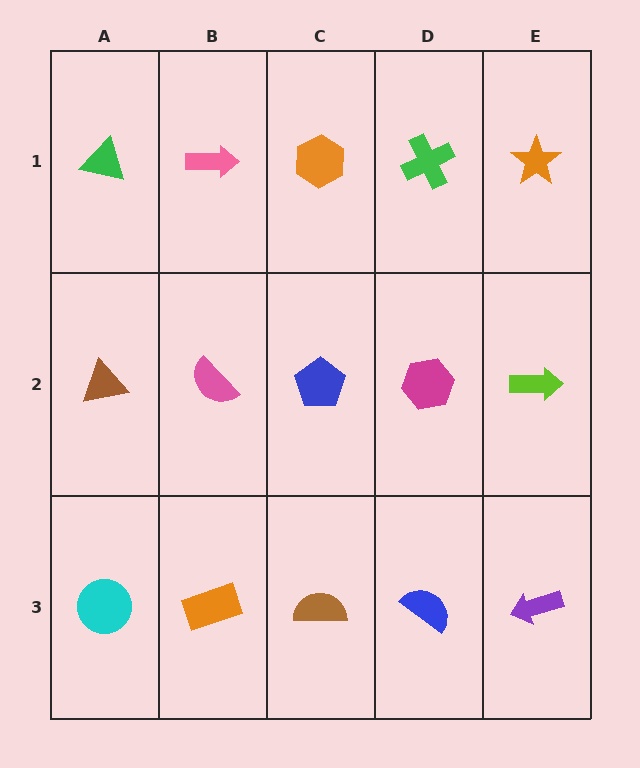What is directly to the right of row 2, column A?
A pink semicircle.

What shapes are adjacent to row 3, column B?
A pink semicircle (row 2, column B), a cyan circle (row 3, column A), a brown semicircle (row 3, column C).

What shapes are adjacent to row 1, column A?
A brown triangle (row 2, column A), a pink arrow (row 1, column B).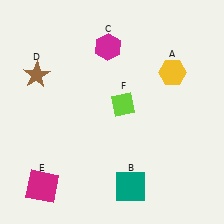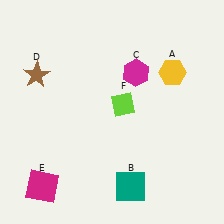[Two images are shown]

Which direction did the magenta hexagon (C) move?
The magenta hexagon (C) moved right.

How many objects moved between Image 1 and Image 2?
1 object moved between the two images.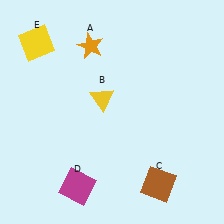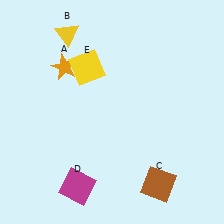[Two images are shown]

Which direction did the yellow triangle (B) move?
The yellow triangle (B) moved up.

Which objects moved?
The objects that moved are: the orange star (A), the yellow triangle (B), the yellow square (E).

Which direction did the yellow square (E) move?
The yellow square (E) moved right.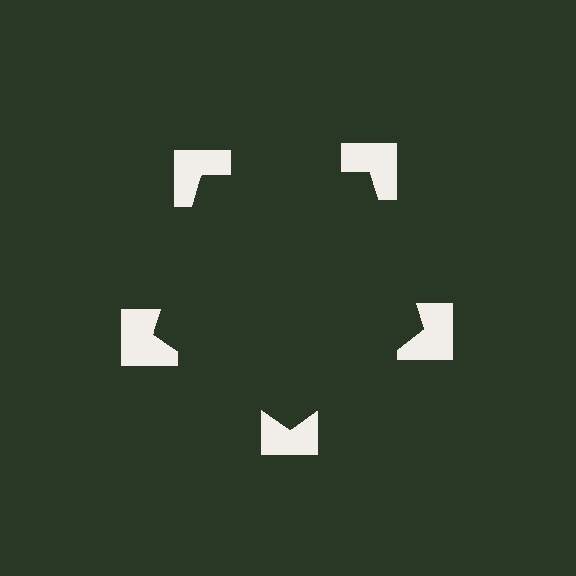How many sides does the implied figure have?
5 sides.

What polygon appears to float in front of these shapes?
An illusory pentagon — its edges are inferred from the aligned wedge cuts in the notched squares, not physically drawn.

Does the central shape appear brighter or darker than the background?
It typically appears slightly darker than the background, even though no actual brightness change is drawn.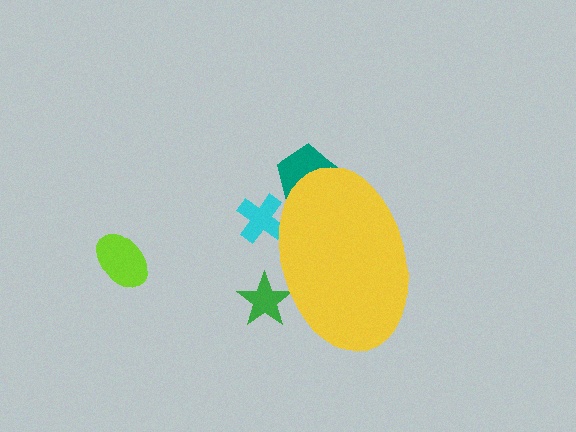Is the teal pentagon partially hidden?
Yes, the teal pentagon is partially hidden behind the yellow ellipse.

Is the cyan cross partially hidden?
Yes, the cyan cross is partially hidden behind the yellow ellipse.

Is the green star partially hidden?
Yes, the green star is partially hidden behind the yellow ellipse.